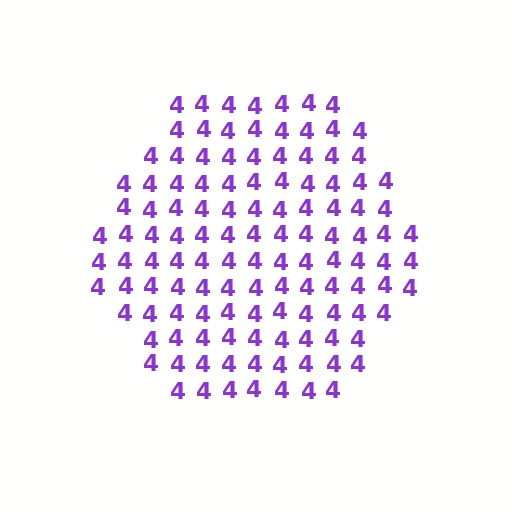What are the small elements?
The small elements are digit 4's.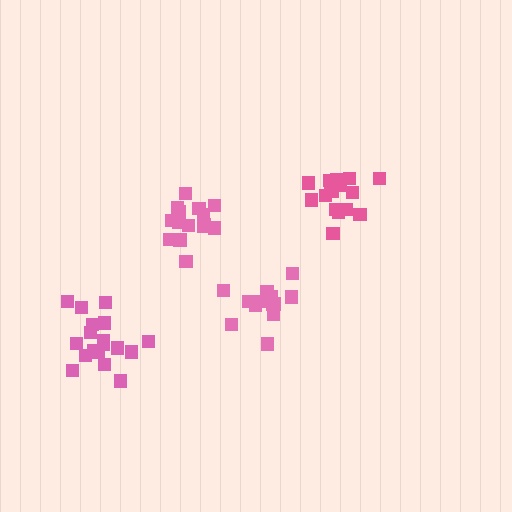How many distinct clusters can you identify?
There are 4 distinct clusters.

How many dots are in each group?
Group 1: 14 dots, Group 2: 16 dots, Group 3: 18 dots, Group 4: 15 dots (63 total).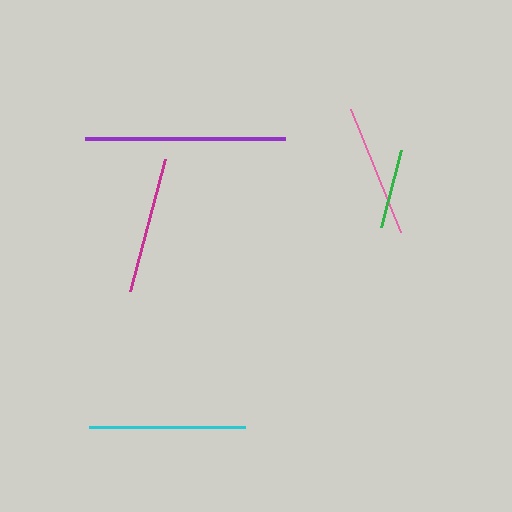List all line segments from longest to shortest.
From longest to shortest: purple, cyan, magenta, pink, green.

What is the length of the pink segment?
The pink segment is approximately 133 pixels long.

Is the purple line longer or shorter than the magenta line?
The purple line is longer than the magenta line.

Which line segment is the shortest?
The green line is the shortest at approximately 79 pixels.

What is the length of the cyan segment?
The cyan segment is approximately 156 pixels long.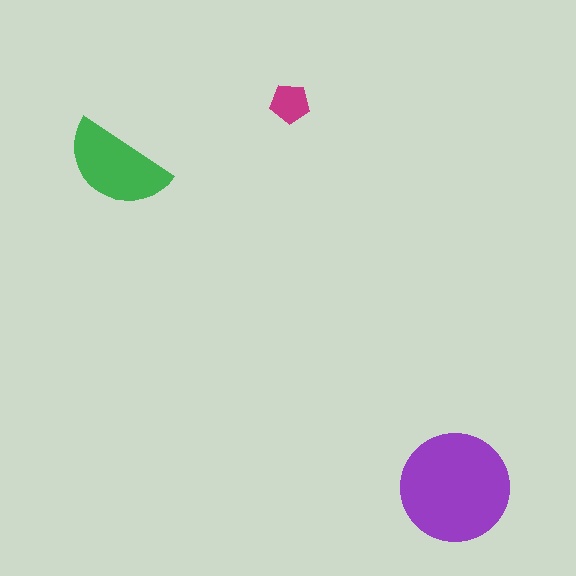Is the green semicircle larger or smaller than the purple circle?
Smaller.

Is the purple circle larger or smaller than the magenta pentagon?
Larger.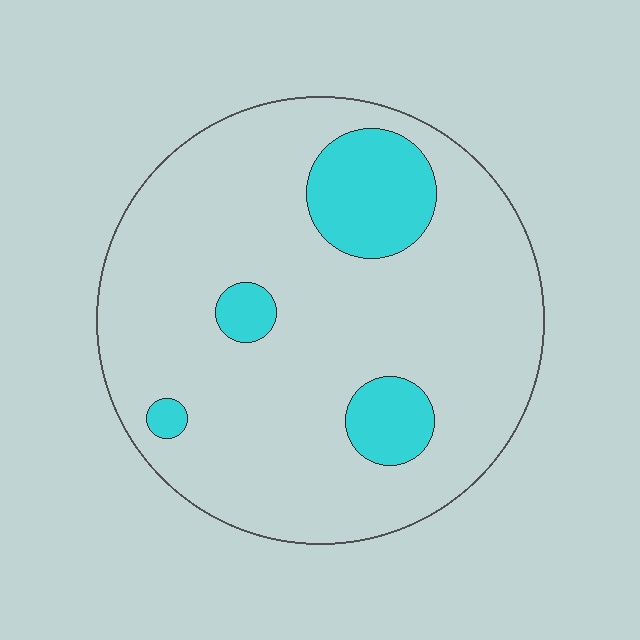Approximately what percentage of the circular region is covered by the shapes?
Approximately 15%.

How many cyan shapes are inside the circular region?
4.